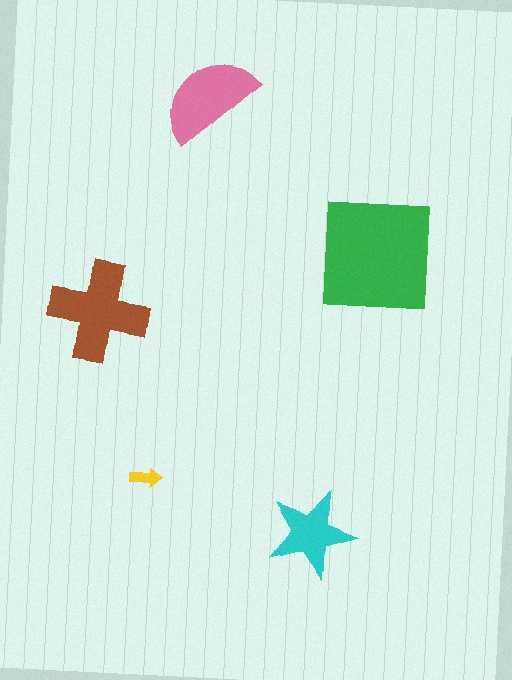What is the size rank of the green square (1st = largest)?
1st.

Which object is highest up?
The pink semicircle is topmost.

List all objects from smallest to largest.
The yellow arrow, the cyan star, the pink semicircle, the brown cross, the green square.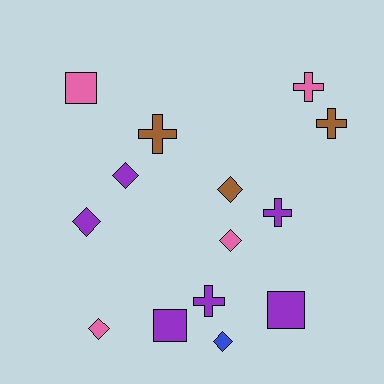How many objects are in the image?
There are 14 objects.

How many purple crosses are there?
There are 2 purple crosses.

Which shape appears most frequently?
Diamond, with 6 objects.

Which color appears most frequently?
Purple, with 6 objects.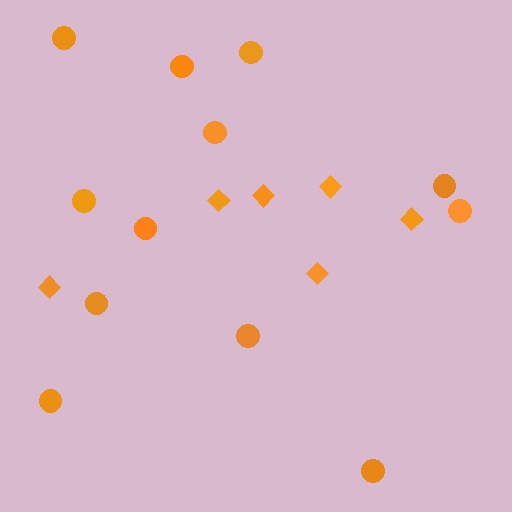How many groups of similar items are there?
There are 2 groups: one group of circles (12) and one group of diamonds (6).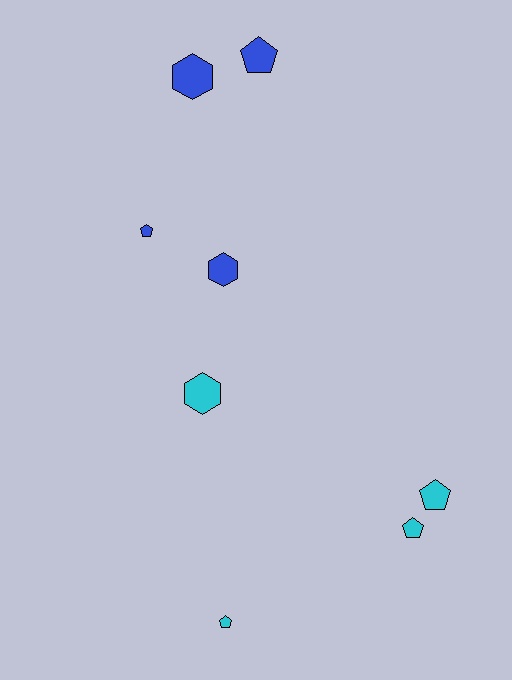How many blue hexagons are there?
There are 2 blue hexagons.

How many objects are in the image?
There are 8 objects.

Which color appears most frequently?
Cyan, with 4 objects.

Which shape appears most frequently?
Pentagon, with 5 objects.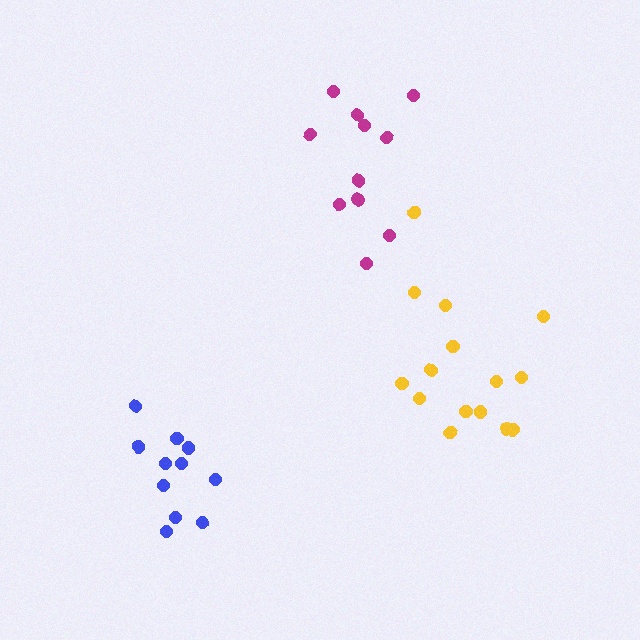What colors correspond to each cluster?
The clusters are colored: blue, magenta, yellow.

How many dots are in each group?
Group 1: 11 dots, Group 2: 11 dots, Group 3: 15 dots (37 total).